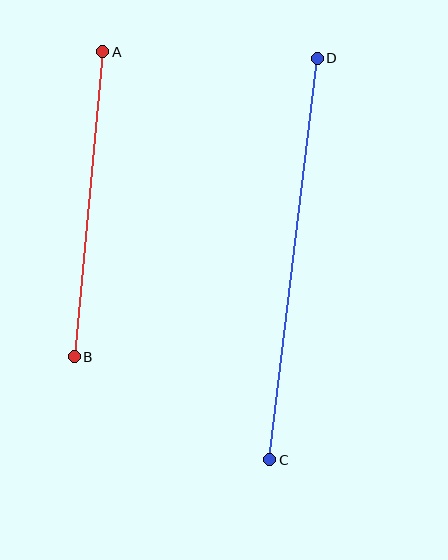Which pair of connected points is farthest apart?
Points C and D are farthest apart.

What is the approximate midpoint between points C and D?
The midpoint is at approximately (293, 259) pixels.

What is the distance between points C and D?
The distance is approximately 404 pixels.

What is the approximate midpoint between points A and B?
The midpoint is at approximately (88, 204) pixels.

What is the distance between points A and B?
The distance is approximately 307 pixels.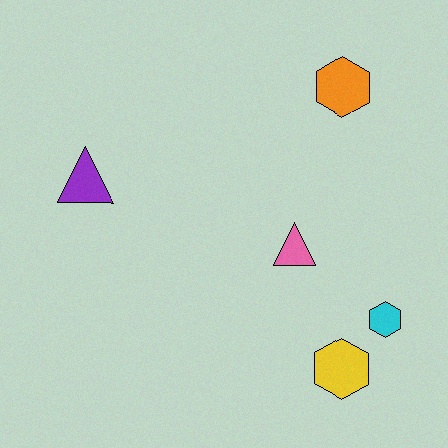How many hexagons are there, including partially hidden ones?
There are 3 hexagons.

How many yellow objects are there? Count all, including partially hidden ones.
There is 1 yellow object.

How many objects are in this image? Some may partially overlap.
There are 5 objects.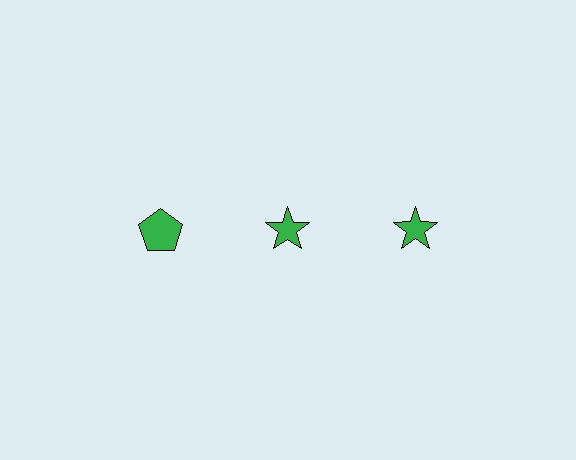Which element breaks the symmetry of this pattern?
The green pentagon in the top row, leftmost column breaks the symmetry. All other shapes are green stars.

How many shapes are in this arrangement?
There are 3 shapes arranged in a grid pattern.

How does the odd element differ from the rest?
It has a different shape: pentagon instead of star.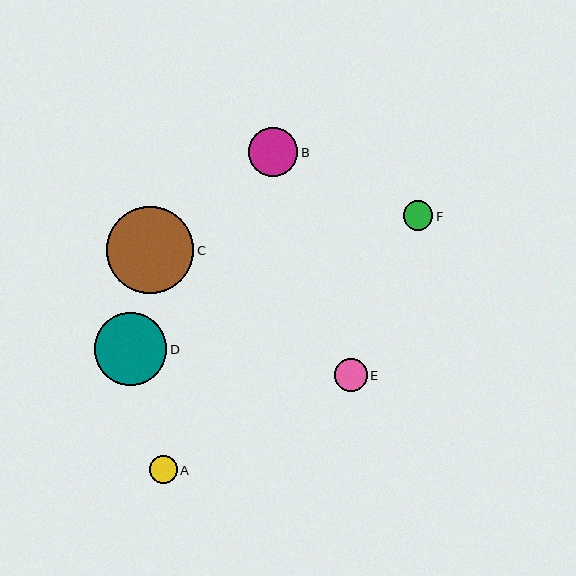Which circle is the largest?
Circle C is the largest with a size of approximately 87 pixels.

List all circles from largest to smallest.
From largest to smallest: C, D, B, E, F, A.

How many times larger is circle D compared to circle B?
Circle D is approximately 1.5 times the size of circle B.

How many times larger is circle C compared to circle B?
Circle C is approximately 1.8 times the size of circle B.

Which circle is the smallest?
Circle A is the smallest with a size of approximately 27 pixels.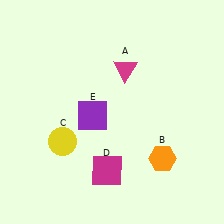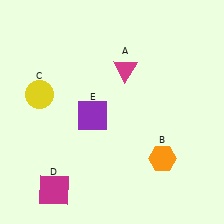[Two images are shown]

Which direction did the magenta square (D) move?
The magenta square (D) moved left.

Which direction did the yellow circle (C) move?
The yellow circle (C) moved up.